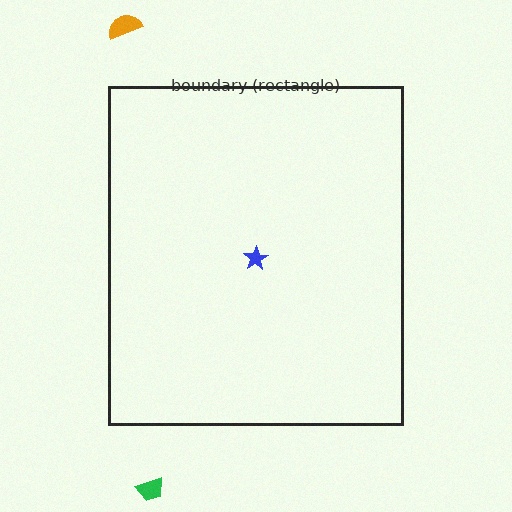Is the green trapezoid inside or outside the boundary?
Outside.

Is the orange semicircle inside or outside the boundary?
Outside.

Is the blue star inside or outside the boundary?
Inside.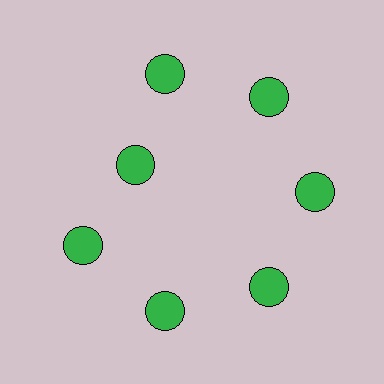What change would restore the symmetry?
The symmetry would be restored by moving it outward, back onto the ring so that all 7 circles sit at equal angles and equal distance from the center.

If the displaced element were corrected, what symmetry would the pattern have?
It would have 7-fold rotational symmetry — the pattern would map onto itself every 51 degrees.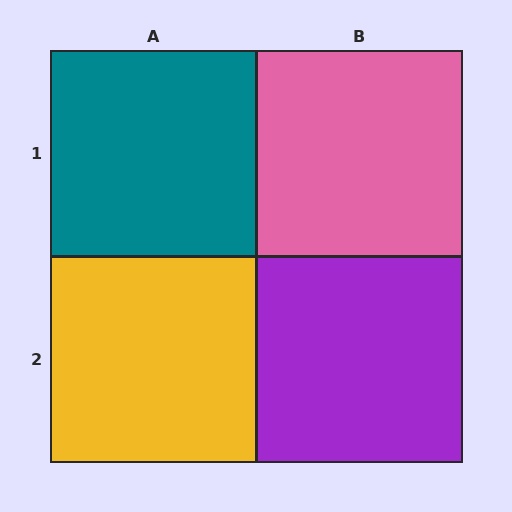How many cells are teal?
1 cell is teal.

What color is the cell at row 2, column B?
Purple.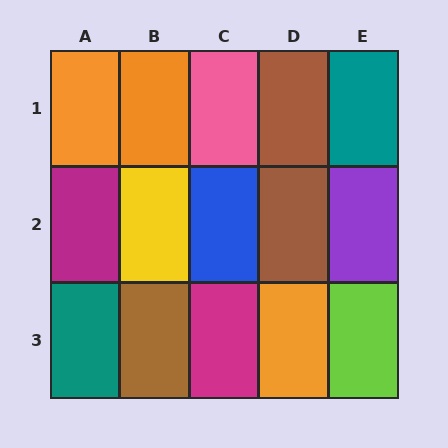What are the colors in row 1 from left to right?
Orange, orange, pink, brown, teal.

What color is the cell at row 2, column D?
Brown.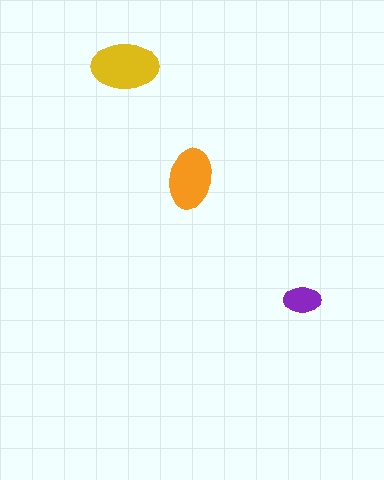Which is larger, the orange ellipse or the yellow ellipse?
The yellow one.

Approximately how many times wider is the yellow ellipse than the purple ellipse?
About 2 times wider.